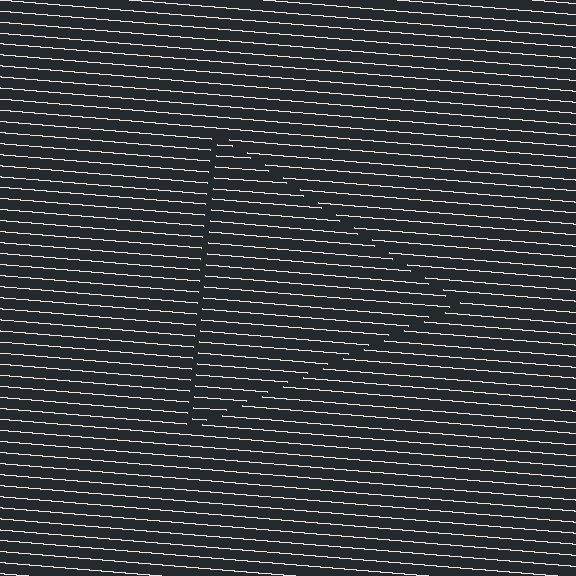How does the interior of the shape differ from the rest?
The interior of the shape contains the same grating, shifted by half a period — the contour is defined by the phase discontinuity where line-ends from the inner and outer gratings abut.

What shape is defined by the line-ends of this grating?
An illusory triangle. The interior of the shape contains the same grating, shifted by half a period — the contour is defined by the phase discontinuity where line-ends from the inner and outer gratings abut.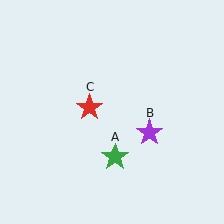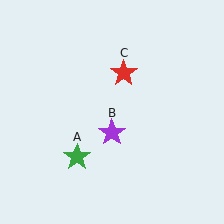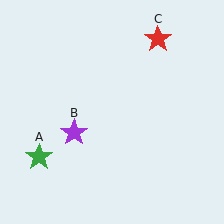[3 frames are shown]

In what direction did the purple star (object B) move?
The purple star (object B) moved left.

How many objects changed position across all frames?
3 objects changed position: green star (object A), purple star (object B), red star (object C).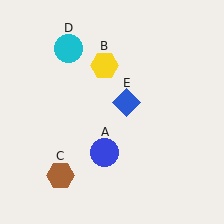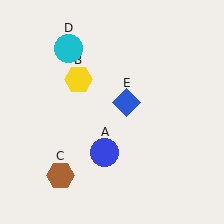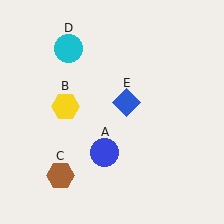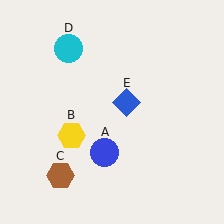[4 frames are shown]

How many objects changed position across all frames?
1 object changed position: yellow hexagon (object B).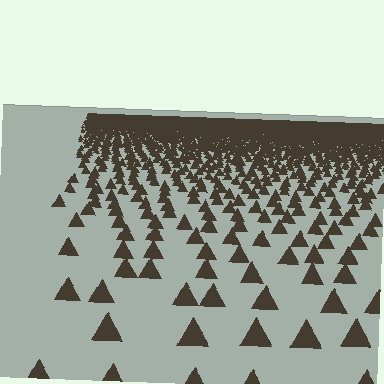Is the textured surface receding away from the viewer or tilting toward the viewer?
The surface is receding away from the viewer. Texture elements get smaller and denser toward the top.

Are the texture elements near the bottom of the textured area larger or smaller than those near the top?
Larger. Near the bottom, elements are closer to the viewer and appear at a bigger on-screen size.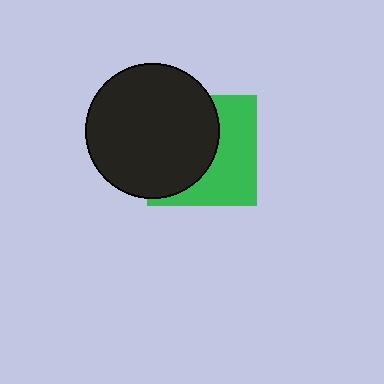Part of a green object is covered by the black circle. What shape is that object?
It is a square.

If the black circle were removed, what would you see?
You would see the complete green square.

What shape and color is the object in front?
The object in front is a black circle.